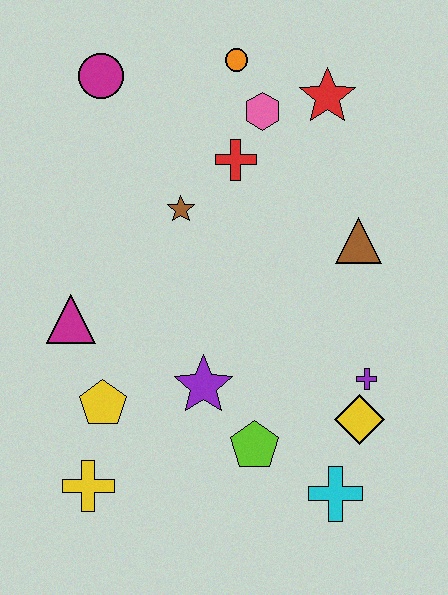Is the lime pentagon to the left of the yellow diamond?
Yes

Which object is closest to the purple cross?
The yellow diamond is closest to the purple cross.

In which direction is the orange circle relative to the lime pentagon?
The orange circle is above the lime pentagon.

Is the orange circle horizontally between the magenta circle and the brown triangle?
Yes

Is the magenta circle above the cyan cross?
Yes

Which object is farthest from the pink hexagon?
The yellow cross is farthest from the pink hexagon.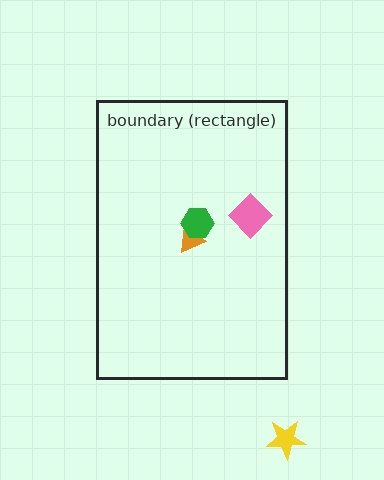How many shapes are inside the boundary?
3 inside, 1 outside.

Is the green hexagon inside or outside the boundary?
Inside.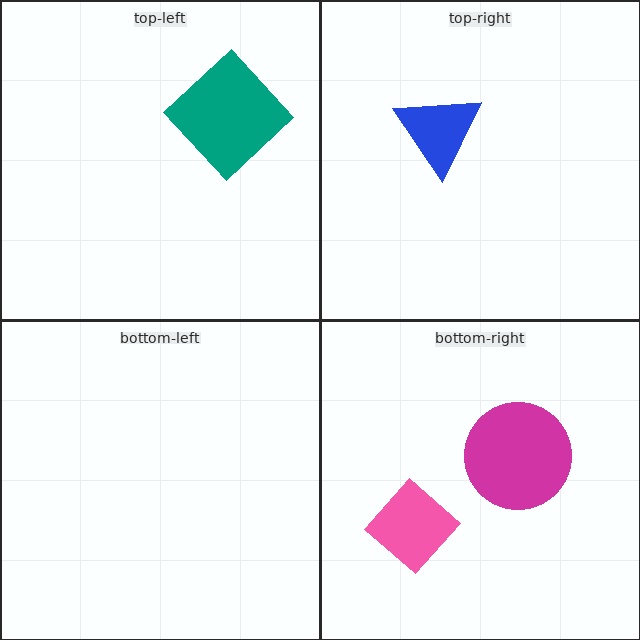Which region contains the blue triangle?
The top-right region.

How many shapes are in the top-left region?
1.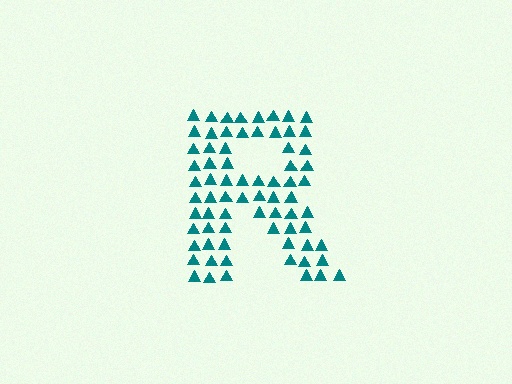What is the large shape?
The large shape is the letter R.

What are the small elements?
The small elements are triangles.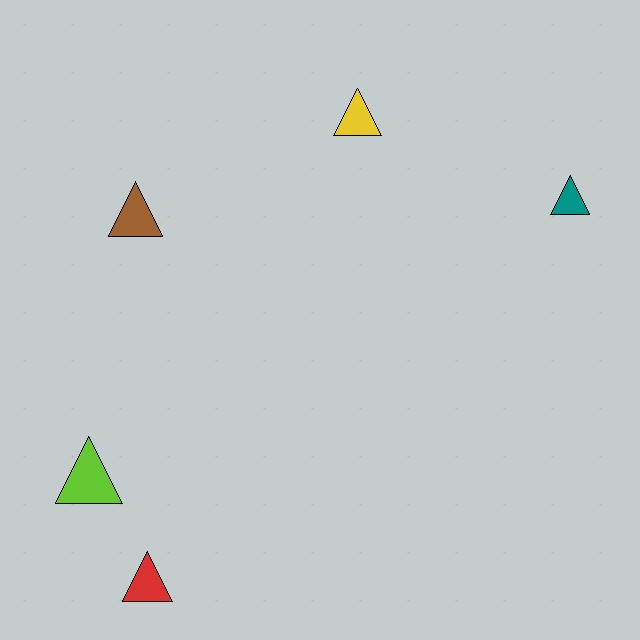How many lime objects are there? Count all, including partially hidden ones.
There is 1 lime object.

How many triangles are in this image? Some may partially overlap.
There are 5 triangles.